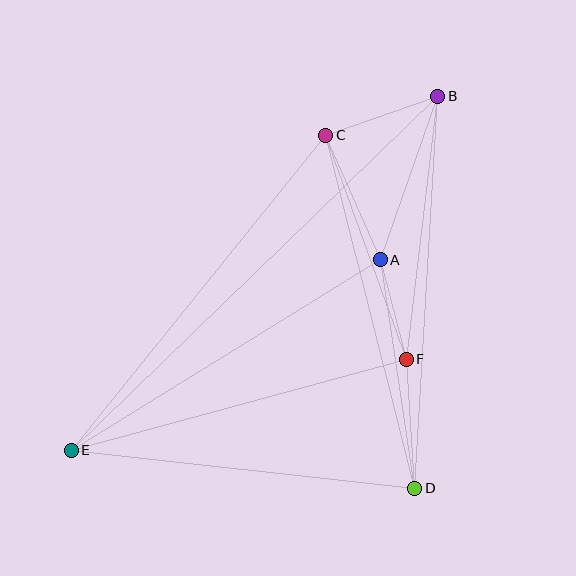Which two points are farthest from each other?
Points B and E are farthest from each other.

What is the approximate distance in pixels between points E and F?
The distance between E and F is approximately 347 pixels.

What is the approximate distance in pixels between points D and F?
The distance between D and F is approximately 130 pixels.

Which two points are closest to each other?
Points A and F are closest to each other.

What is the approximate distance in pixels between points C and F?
The distance between C and F is approximately 238 pixels.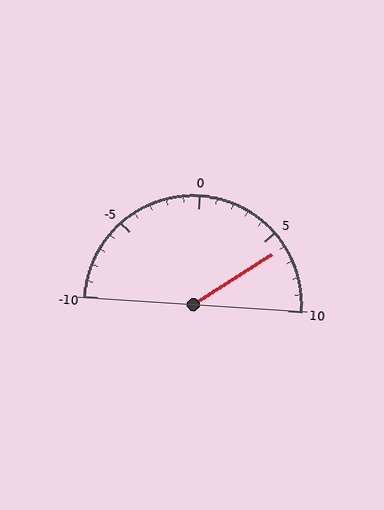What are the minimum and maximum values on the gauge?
The gauge ranges from -10 to 10.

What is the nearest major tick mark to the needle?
The nearest major tick mark is 5.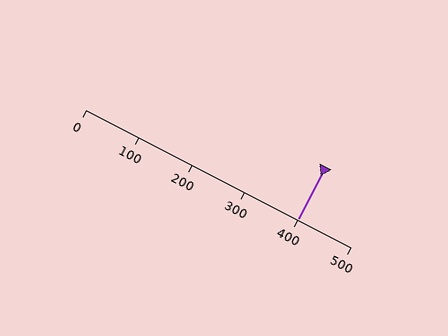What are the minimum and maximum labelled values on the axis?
The axis runs from 0 to 500.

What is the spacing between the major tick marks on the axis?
The major ticks are spaced 100 apart.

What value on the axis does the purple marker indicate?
The marker indicates approximately 400.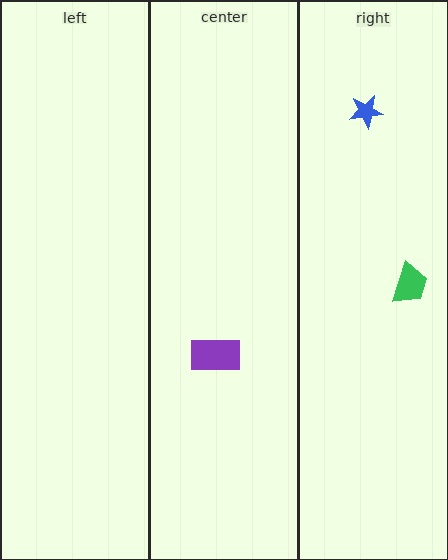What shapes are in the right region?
The blue star, the green trapezoid.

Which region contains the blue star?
The right region.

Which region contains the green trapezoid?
The right region.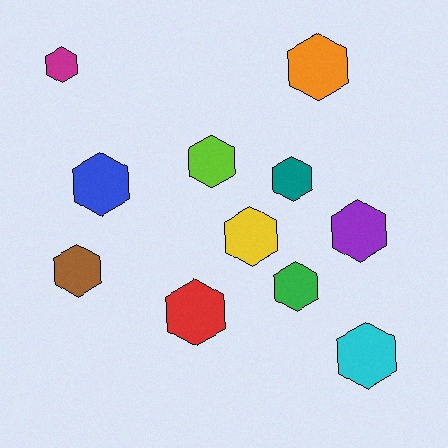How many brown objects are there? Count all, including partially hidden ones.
There is 1 brown object.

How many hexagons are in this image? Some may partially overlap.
There are 11 hexagons.